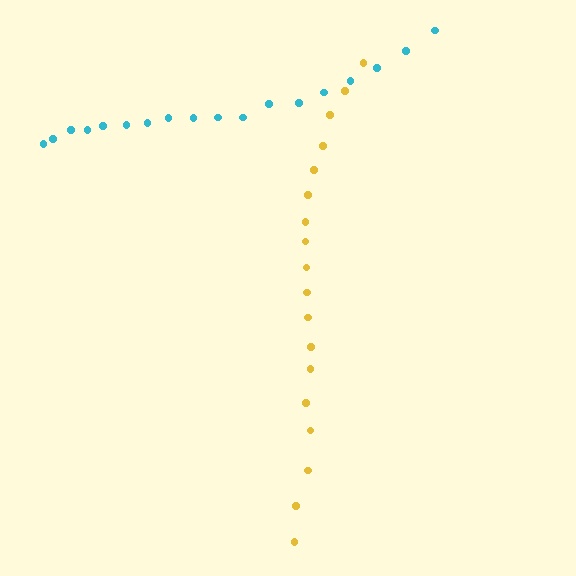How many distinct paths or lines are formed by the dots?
There are 2 distinct paths.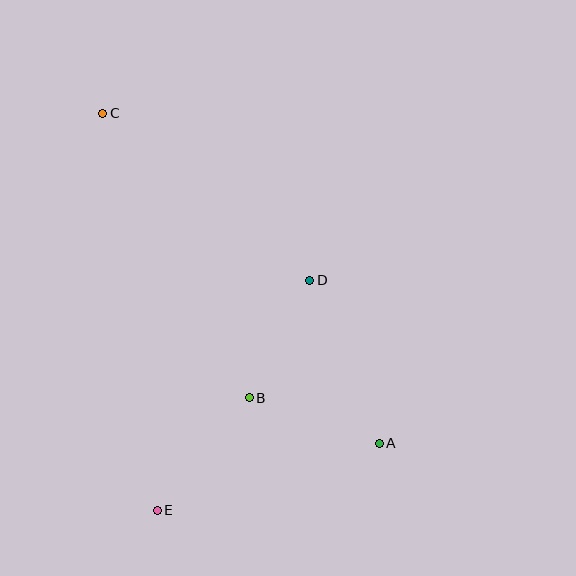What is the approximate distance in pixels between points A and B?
The distance between A and B is approximately 138 pixels.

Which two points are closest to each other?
Points B and D are closest to each other.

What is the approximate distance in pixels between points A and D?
The distance between A and D is approximately 177 pixels.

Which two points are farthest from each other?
Points A and C are farthest from each other.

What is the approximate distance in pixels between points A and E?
The distance between A and E is approximately 232 pixels.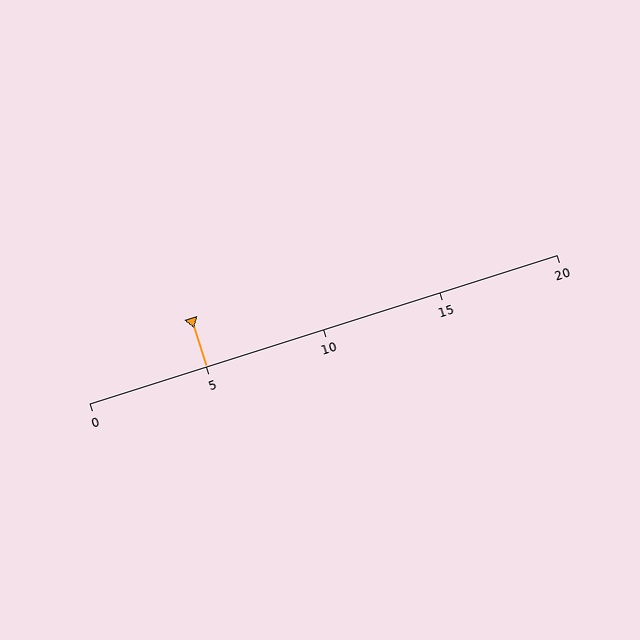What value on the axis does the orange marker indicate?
The marker indicates approximately 5.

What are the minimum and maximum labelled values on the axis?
The axis runs from 0 to 20.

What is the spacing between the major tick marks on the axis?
The major ticks are spaced 5 apart.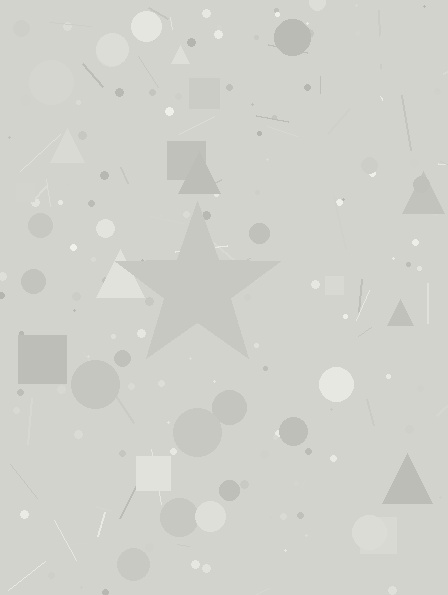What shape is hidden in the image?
A star is hidden in the image.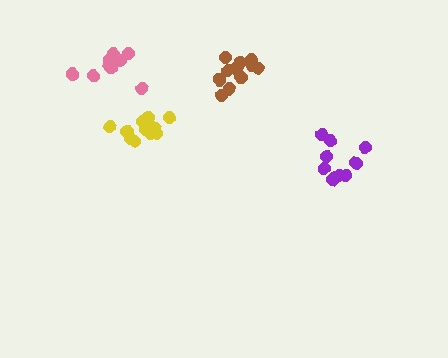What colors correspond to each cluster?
The clusters are colored: yellow, brown, purple, pink.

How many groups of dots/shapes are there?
There are 4 groups.